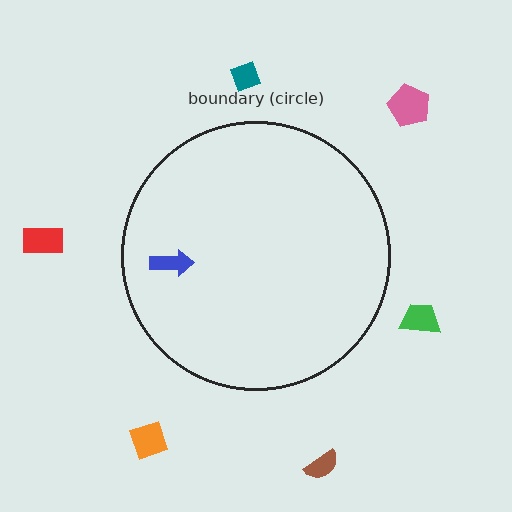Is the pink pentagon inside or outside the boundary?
Outside.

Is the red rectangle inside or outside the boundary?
Outside.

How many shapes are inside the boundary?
1 inside, 6 outside.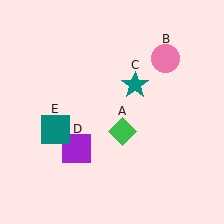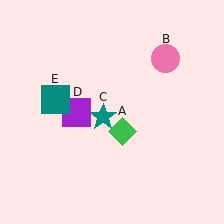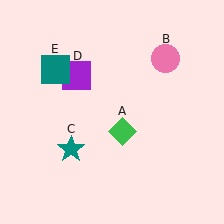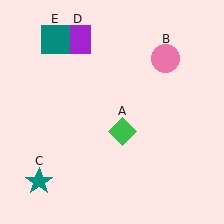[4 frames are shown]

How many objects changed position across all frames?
3 objects changed position: teal star (object C), purple square (object D), teal square (object E).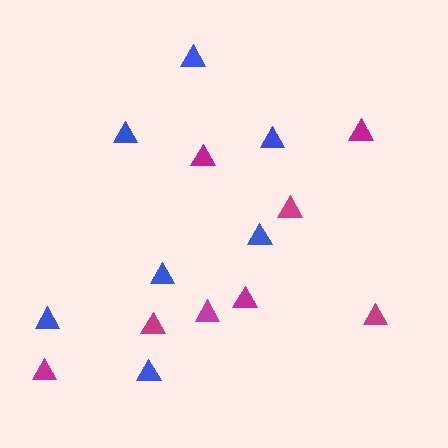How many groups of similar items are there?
There are 2 groups: one group of magenta triangles (8) and one group of blue triangles (7).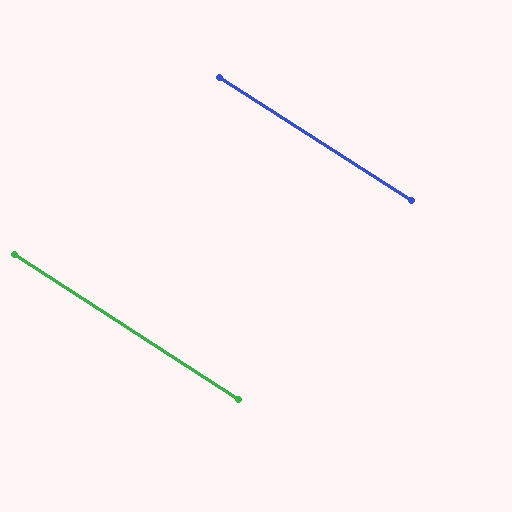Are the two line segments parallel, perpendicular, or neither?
Parallel — their directions differ by only 0.2°.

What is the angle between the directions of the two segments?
Approximately 0 degrees.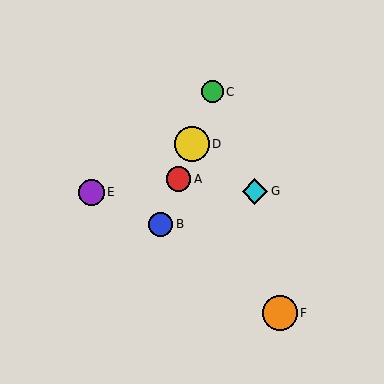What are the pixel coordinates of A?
Object A is at (178, 179).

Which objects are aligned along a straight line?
Objects A, B, C, D are aligned along a straight line.